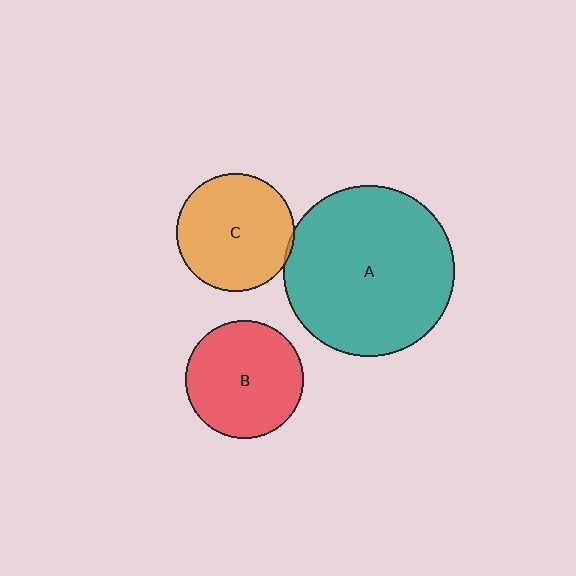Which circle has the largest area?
Circle A (teal).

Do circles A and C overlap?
Yes.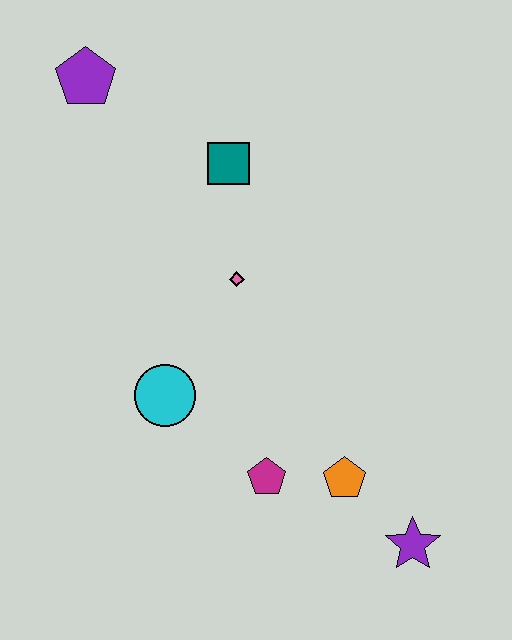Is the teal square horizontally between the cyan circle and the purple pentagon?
No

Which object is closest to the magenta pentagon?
The orange pentagon is closest to the magenta pentagon.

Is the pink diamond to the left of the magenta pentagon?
Yes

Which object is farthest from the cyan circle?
The purple pentagon is farthest from the cyan circle.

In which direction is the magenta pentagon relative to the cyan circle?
The magenta pentagon is to the right of the cyan circle.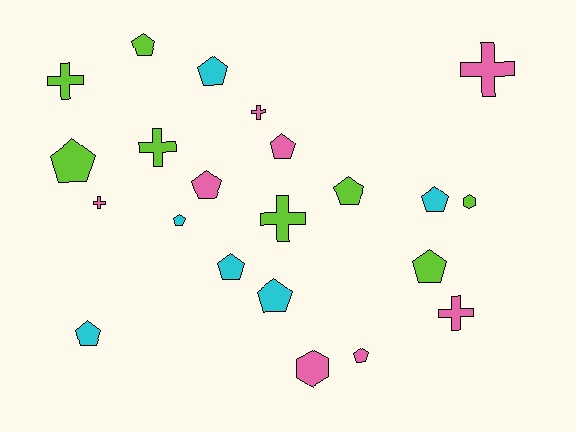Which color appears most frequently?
Lime, with 8 objects.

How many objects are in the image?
There are 22 objects.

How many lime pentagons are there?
There are 4 lime pentagons.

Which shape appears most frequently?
Pentagon, with 13 objects.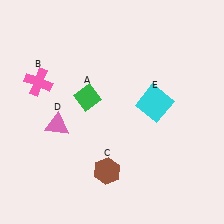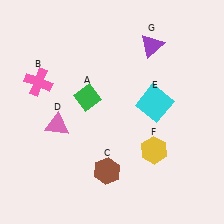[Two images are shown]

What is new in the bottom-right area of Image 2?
A yellow hexagon (F) was added in the bottom-right area of Image 2.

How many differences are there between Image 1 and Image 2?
There are 2 differences between the two images.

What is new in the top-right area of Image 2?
A purple triangle (G) was added in the top-right area of Image 2.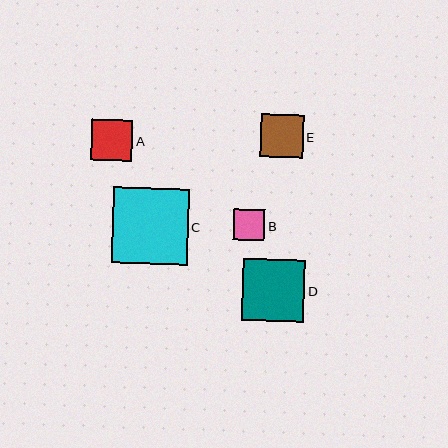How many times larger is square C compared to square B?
Square C is approximately 2.4 times the size of square B.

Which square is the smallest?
Square B is the smallest with a size of approximately 31 pixels.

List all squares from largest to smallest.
From largest to smallest: C, D, E, A, B.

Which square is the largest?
Square C is the largest with a size of approximately 75 pixels.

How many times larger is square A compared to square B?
Square A is approximately 1.3 times the size of square B.